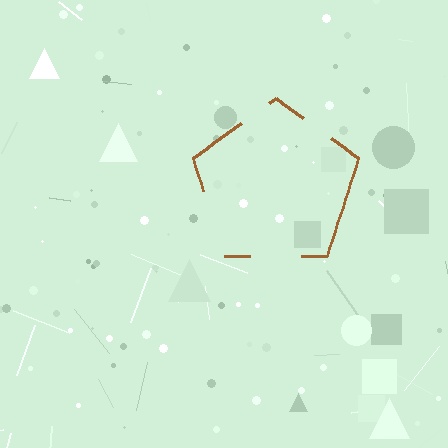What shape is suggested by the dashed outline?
The dashed outline suggests a pentagon.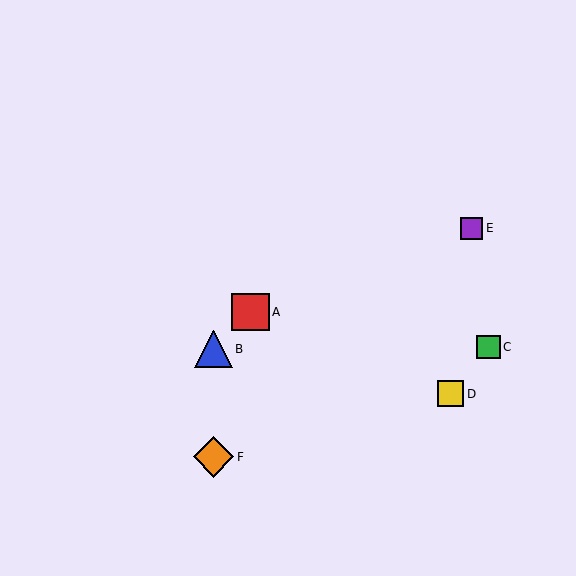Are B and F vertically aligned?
Yes, both are at x≈214.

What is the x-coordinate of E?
Object E is at x≈472.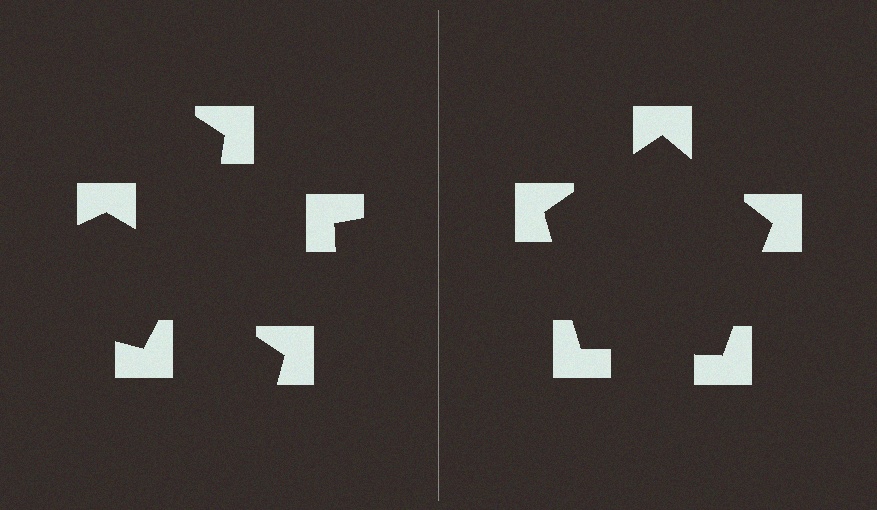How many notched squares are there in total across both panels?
10 — 5 on each side.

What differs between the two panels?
The notched squares are positioned identically on both sides; only the wedge orientations differ. On the right they align to a pentagon; on the left they are misaligned.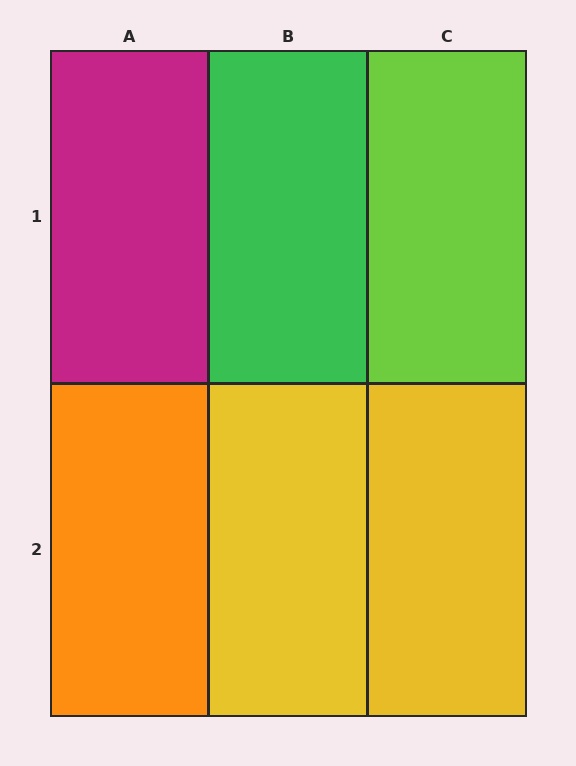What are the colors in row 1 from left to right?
Magenta, green, lime.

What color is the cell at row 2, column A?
Orange.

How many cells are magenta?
1 cell is magenta.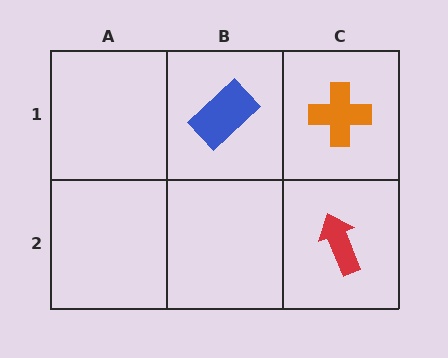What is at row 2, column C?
A red arrow.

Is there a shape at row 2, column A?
No, that cell is empty.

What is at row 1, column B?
A blue rectangle.